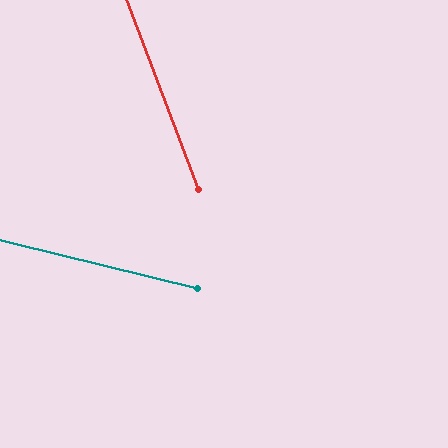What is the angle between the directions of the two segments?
Approximately 56 degrees.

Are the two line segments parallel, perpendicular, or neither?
Neither parallel nor perpendicular — they differ by about 56°.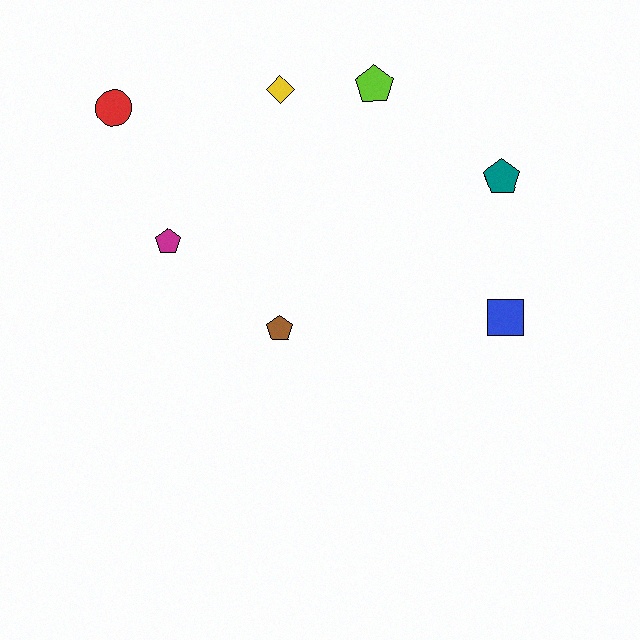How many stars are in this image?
There are no stars.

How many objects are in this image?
There are 7 objects.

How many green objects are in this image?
There are no green objects.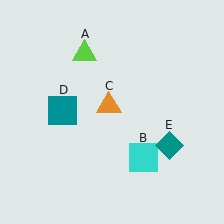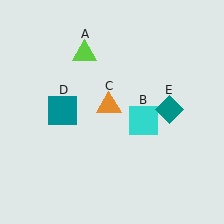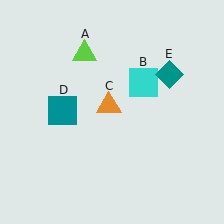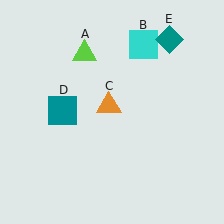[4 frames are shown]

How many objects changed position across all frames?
2 objects changed position: cyan square (object B), teal diamond (object E).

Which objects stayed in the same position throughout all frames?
Lime triangle (object A) and orange triangle (object C) and teal square (object D) remained stationary.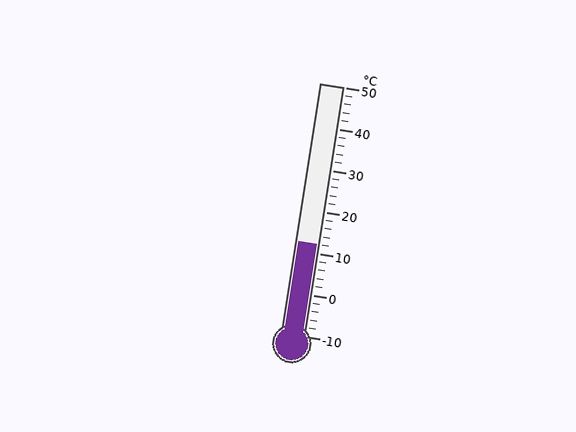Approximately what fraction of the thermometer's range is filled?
The thermometer is filled to approximately 35% of its range.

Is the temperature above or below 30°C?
The temperature is below 30°C.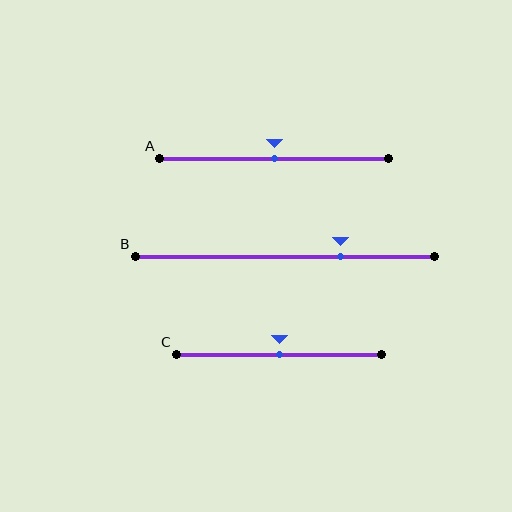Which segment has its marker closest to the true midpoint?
Segment A has its marker closest to the true midpoint.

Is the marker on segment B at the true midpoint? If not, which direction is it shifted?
No, the marker on segment B is shifted to the right by about 19% of the segment length.